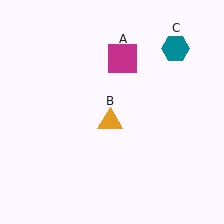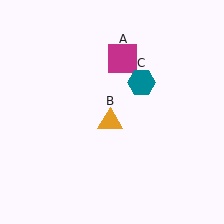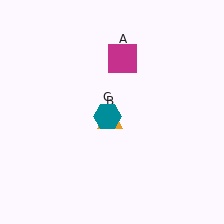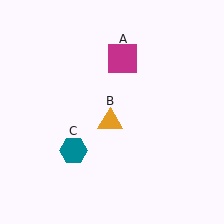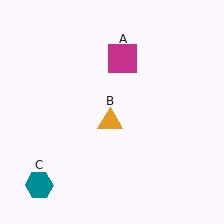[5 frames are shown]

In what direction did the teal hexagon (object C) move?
The teal hexagon (object C) moved down and to the left.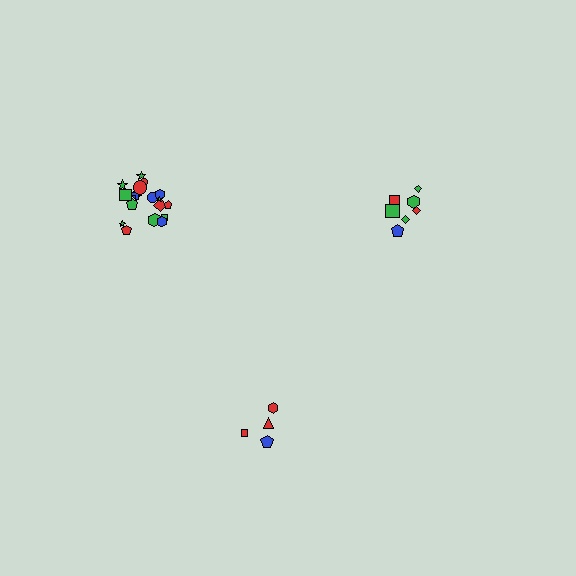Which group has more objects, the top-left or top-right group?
The top-left group.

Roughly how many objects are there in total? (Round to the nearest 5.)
Roughly 30 objects in total.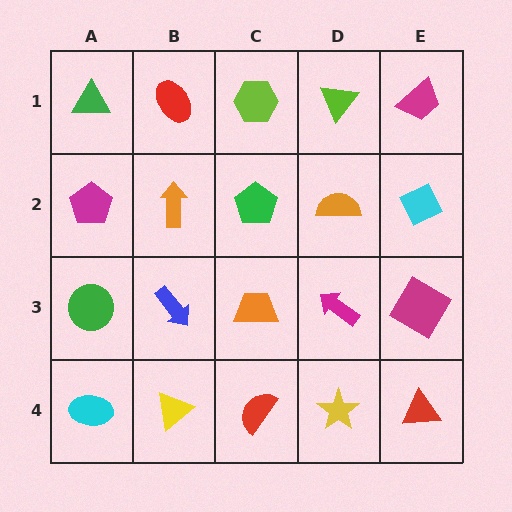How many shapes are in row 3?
5 shapes.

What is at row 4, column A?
A cyan ellipse.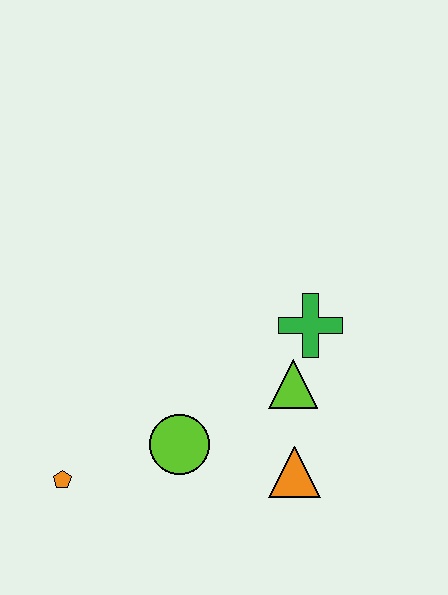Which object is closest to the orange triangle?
The lime triangle is closest to the orange triangle.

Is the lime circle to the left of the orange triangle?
Yes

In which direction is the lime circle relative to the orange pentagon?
The lime circle is to the right of the orange pentagon.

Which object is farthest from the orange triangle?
The orange pentagon is farthest from the orange triangle.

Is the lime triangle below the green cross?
Yes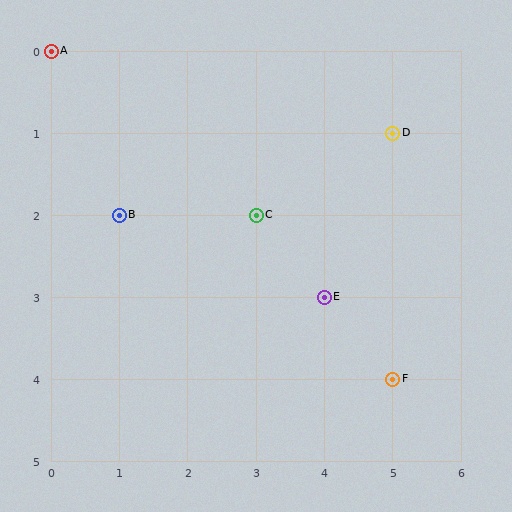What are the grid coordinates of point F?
Point F is at grid coordinates (5, 4).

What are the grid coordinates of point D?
Point D is at grid coordinates (5, 1).